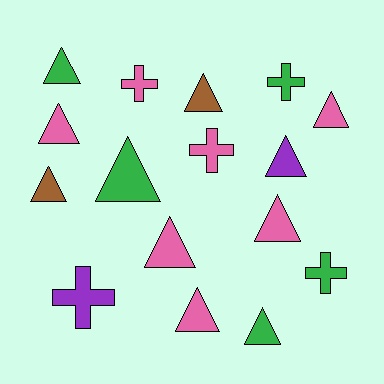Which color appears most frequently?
Pink, with 7 objects.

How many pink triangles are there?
There are 5 pink triangles.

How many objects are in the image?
There are 16 objects.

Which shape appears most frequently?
Triangle, with 11 objects.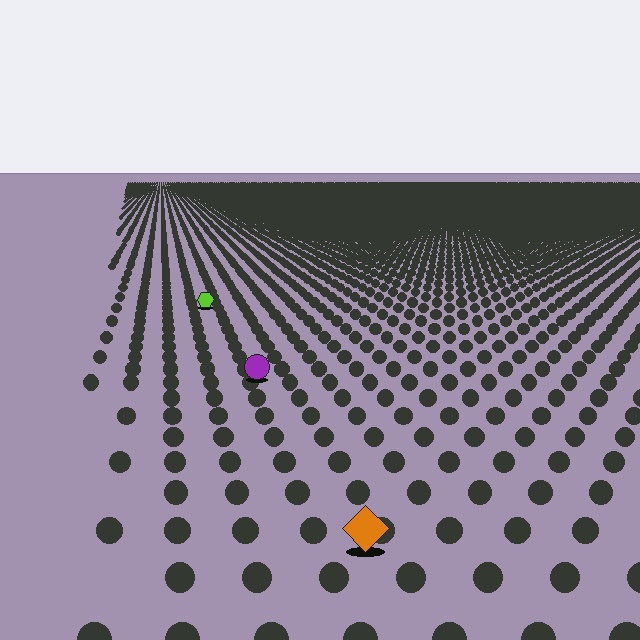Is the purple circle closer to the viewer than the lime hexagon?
Yes. The purple circle is closer — you can tell from the texture gradient: the ground texture is coarser near it.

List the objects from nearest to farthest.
From nearest to farthest: the orange diamond, the purple circle, the lime hexagon.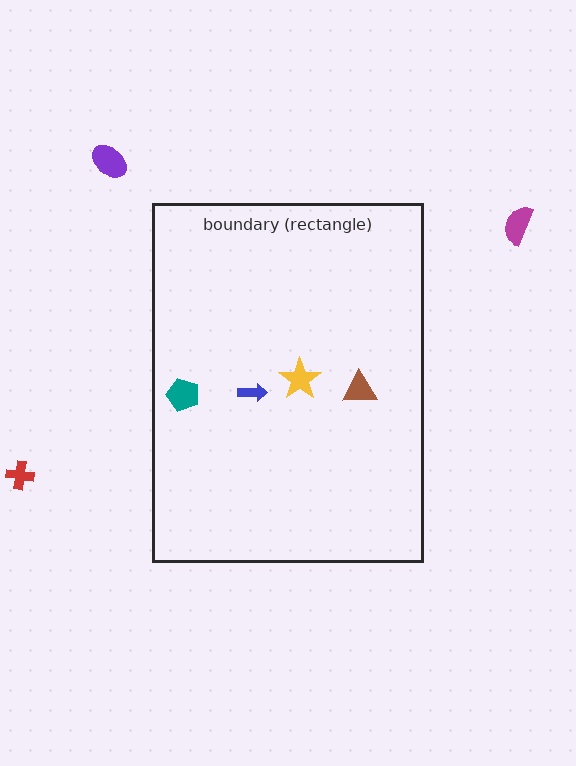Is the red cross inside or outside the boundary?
Outside.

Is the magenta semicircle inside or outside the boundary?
Outside.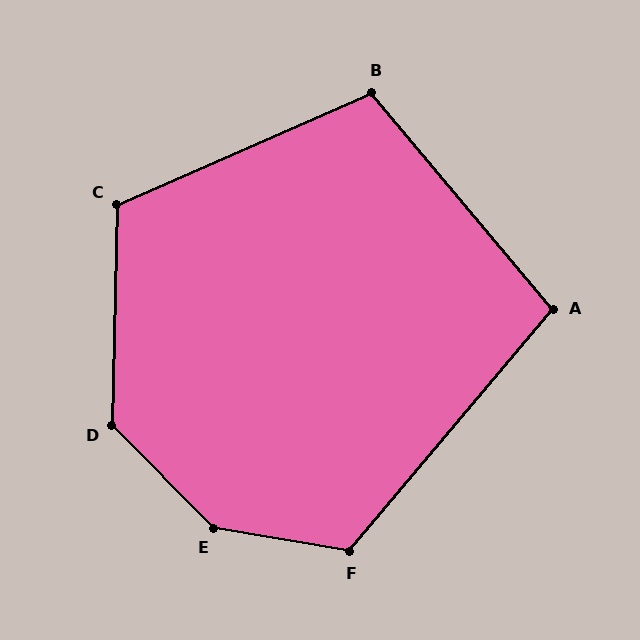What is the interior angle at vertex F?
Approximately 120 degrees (obtuse).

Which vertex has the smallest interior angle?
A, at approximately 100 degrees.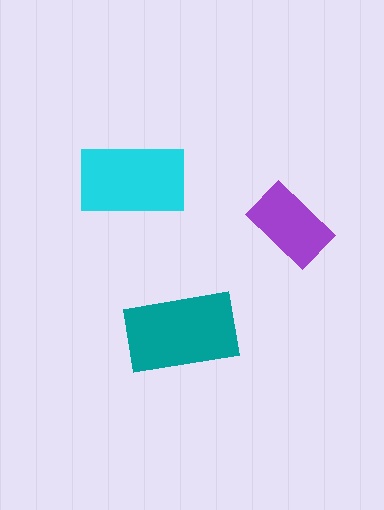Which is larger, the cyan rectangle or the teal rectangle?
The teal one.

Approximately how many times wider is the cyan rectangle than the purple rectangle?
About 1.5 times wider.